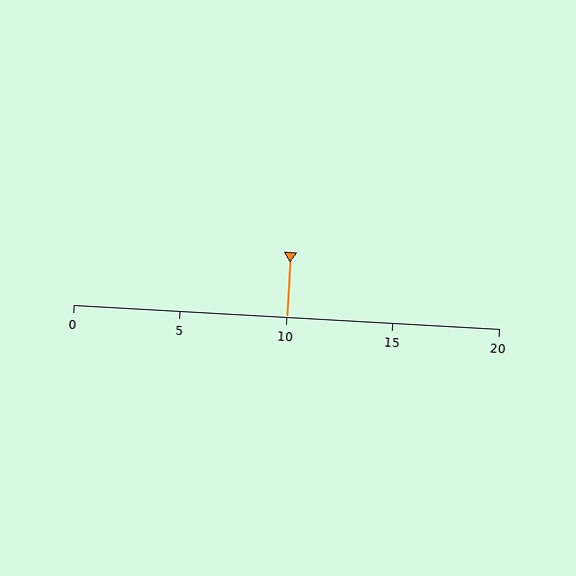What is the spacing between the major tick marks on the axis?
The major ticks are spaced 5 apart.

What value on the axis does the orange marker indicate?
The marker indicates approximately 10.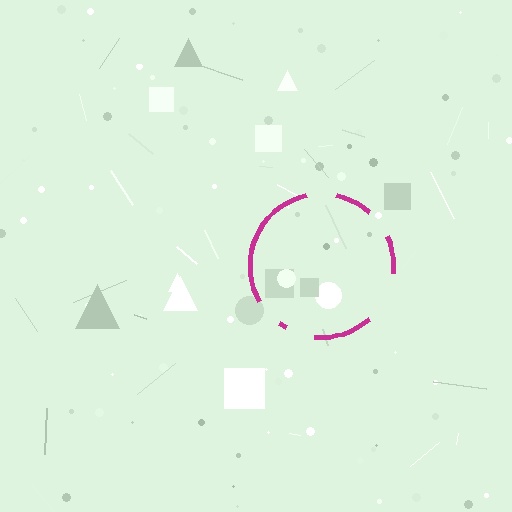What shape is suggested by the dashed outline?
The dashed outline suggests a circle.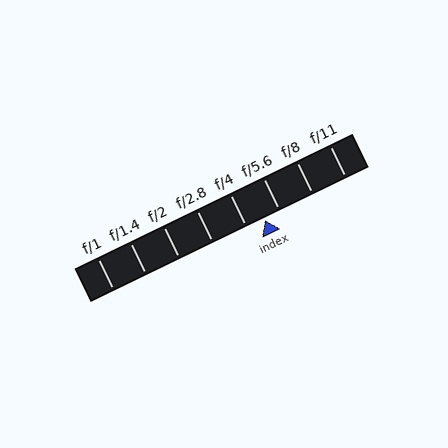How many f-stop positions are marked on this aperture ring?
There are 8 f-stop positions marked.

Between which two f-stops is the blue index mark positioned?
The index mark is between f/4 and f/5.6.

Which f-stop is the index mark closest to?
The index mark is closest to f/5.6.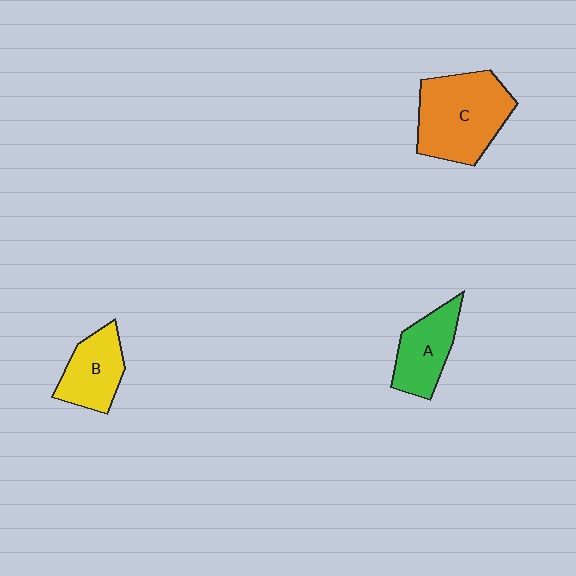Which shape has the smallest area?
Shape B (yellow).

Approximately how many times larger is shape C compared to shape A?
Approximately 1.7 times.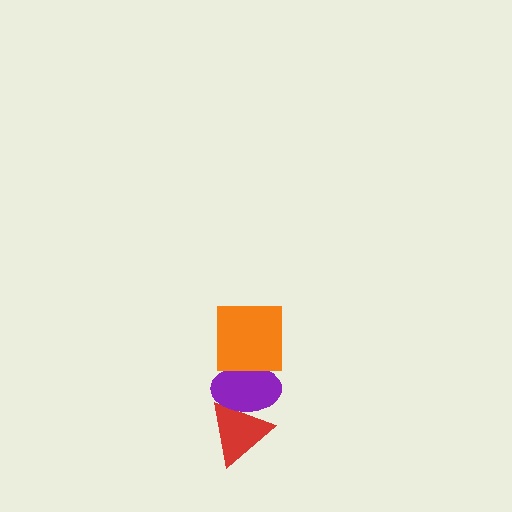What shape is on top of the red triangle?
The purple ellipse is on top of the red triangle.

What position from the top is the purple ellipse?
The purple ellipse is 2nd from the top.